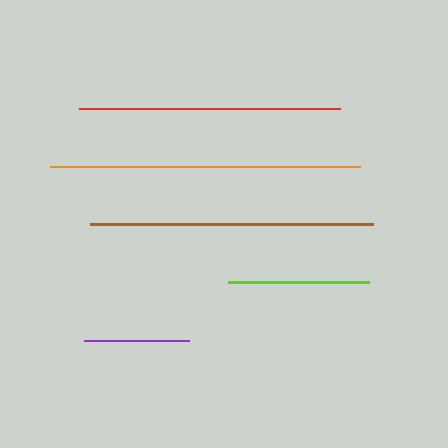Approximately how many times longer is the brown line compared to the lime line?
The brown line is approximately 2.0 times the length of the lime line.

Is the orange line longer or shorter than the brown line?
The orange line is longer than the brown line.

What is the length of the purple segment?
The purple segment is approximately 105 pixels long.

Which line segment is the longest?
The orange line is the longest at approximately 309 pixels.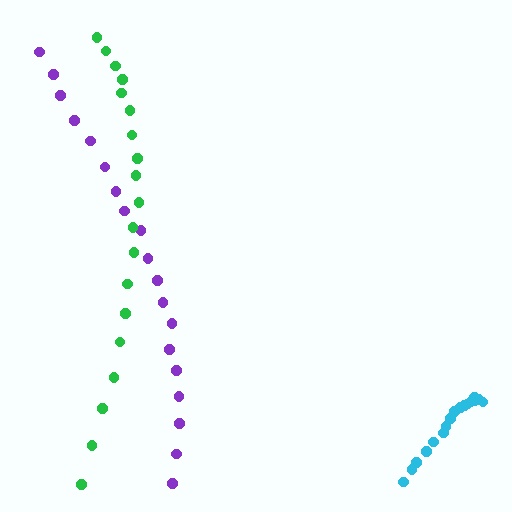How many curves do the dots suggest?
There are 3 distinct paths.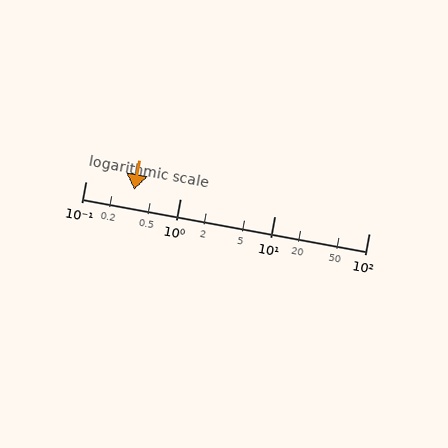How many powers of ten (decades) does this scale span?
The scale spans 3 decades, from 0.1 to 100.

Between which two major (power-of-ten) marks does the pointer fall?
The pointer is between 0.1 and 1.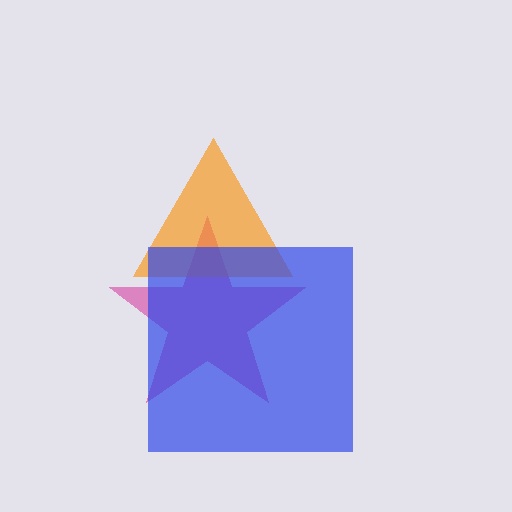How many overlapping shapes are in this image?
There are 3 overlapping shapes in the image.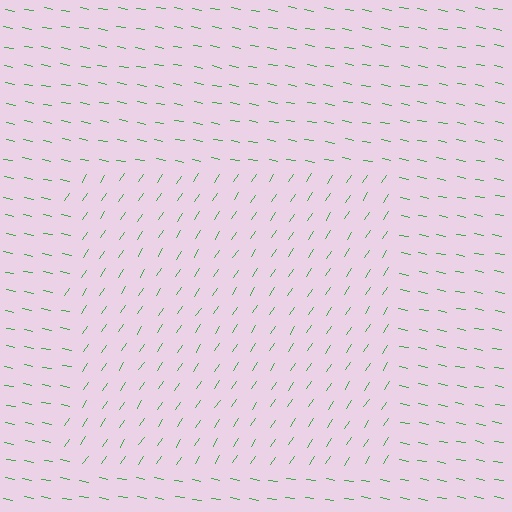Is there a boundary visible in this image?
Yes, there is a texture boundary formed by a change in line orientation.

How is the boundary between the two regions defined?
The boundary is defined purely by a change in line orientation (approximately 68 degrees difference). All lines are the same color and thickness.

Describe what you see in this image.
The image is filled with small green line segments. A rectangle region in the image has lines oriented differently from the surrounding lines, creating a visible texture boundary.